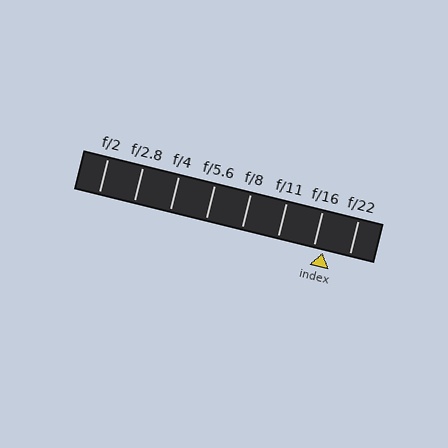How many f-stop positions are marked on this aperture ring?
There are 8 f-stop positions marked.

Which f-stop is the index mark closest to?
The index mark is closest to f/16.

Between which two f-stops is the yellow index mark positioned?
The index mark is between f/16 and f/22.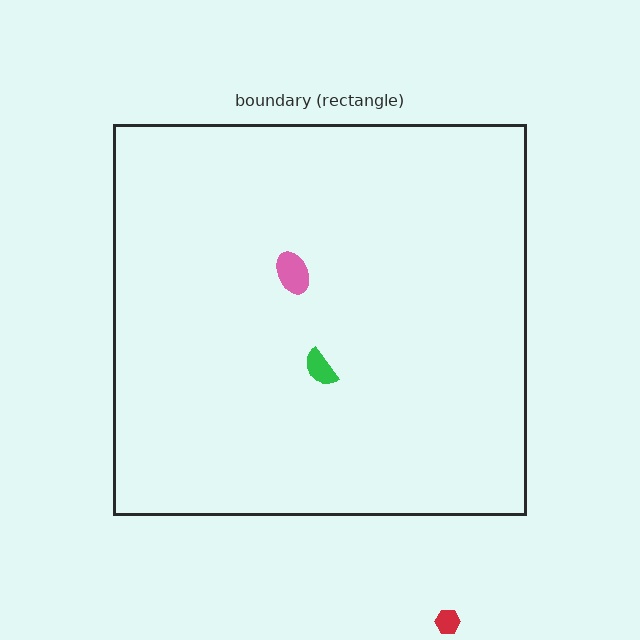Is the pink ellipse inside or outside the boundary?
Inside.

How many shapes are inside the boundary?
2 inside, 1 outside.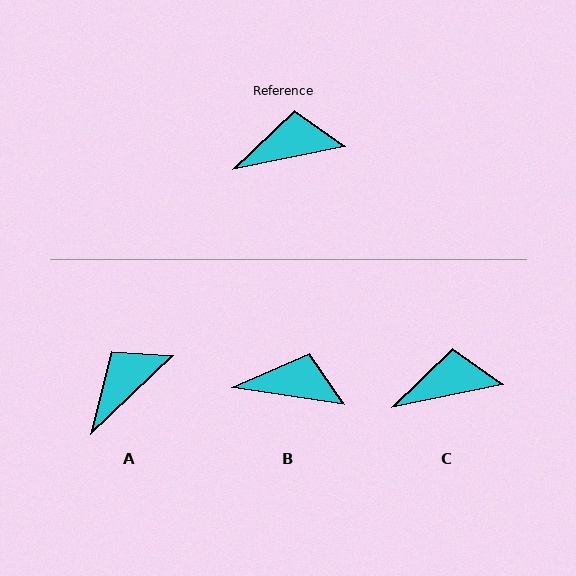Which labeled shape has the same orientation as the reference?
C.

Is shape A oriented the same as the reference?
No, it is off by about 31 degrees.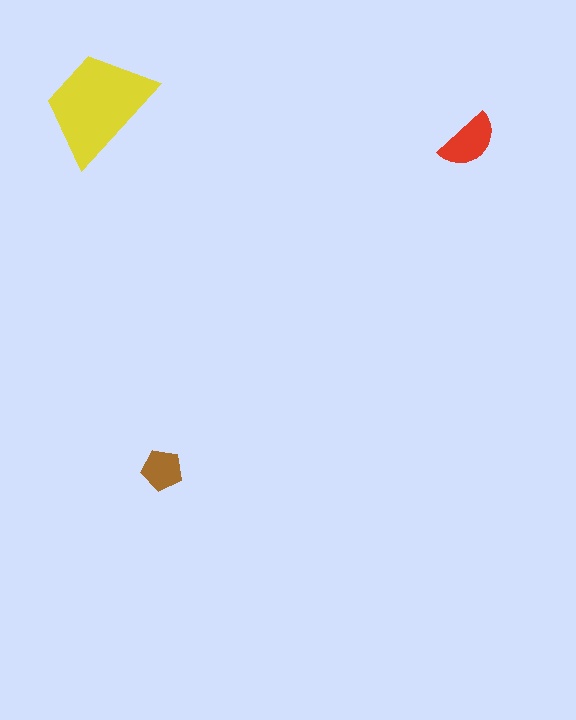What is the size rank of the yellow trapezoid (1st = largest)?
1st.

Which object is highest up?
The yellow trapezoid is topmost.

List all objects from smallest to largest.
The brown pentagon, the red semicircle, the yellow trapezoid.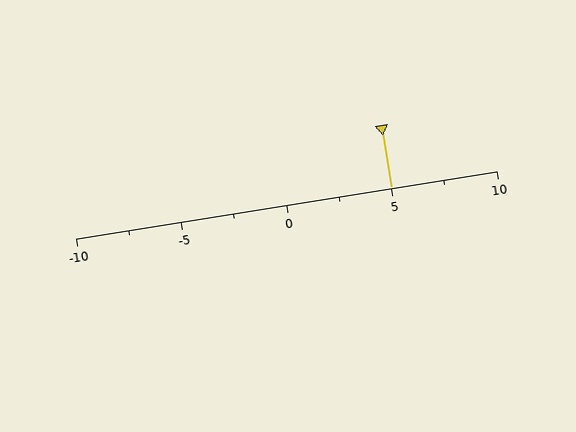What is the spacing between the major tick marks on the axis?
The major ticks are spaced 5 apart.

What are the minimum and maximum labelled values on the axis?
The axis runs from -10 to 10.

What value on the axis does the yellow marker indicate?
The marker indicates approximately 5.